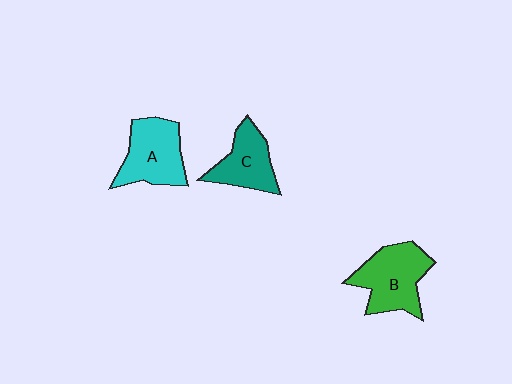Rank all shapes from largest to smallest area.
From largest to smallest: B (green), A (cyan), C (teal).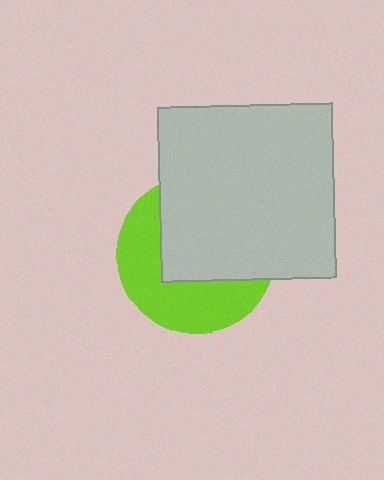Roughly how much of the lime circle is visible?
About half of it is visible (roughly 46%).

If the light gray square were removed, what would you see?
You would see the complete lime circle.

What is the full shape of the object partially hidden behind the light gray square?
The partially hidden object is a lime circle.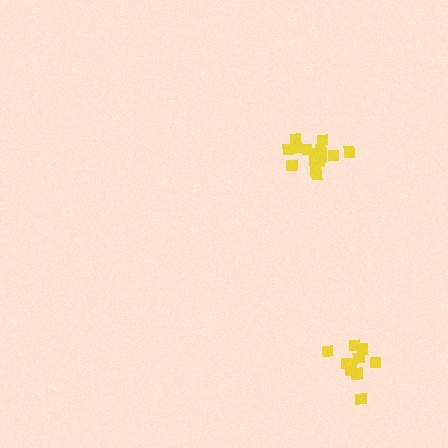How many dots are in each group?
Group 1: 12 dots, Group 2: 16 dots (28 total).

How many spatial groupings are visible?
There are 2 spatial groupings.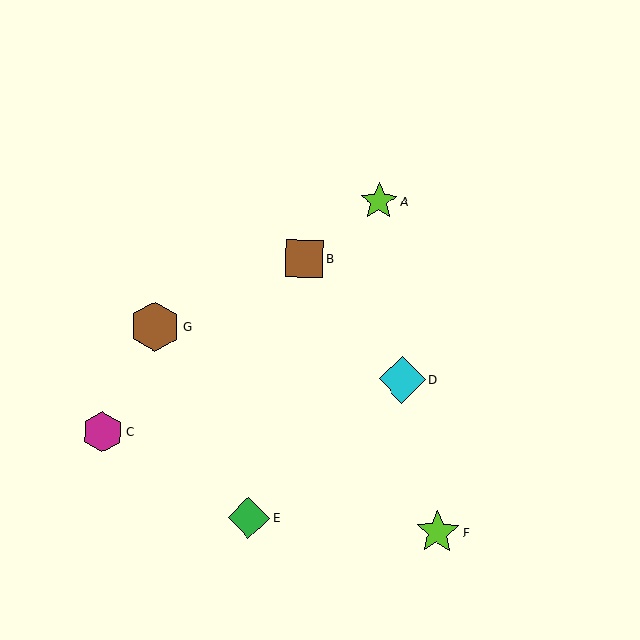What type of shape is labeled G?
Shape G is a brown hexagon.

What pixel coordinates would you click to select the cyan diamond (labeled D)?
Click at (402, 380) to select the cyan diamond D.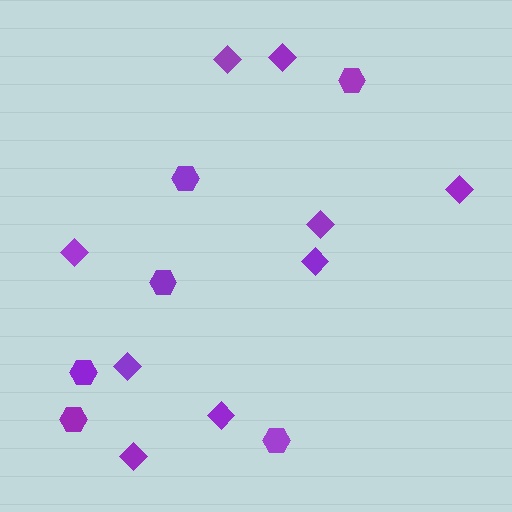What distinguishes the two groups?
There are 2 groups: one group of diamonds (9) and one group of hexagons (6).